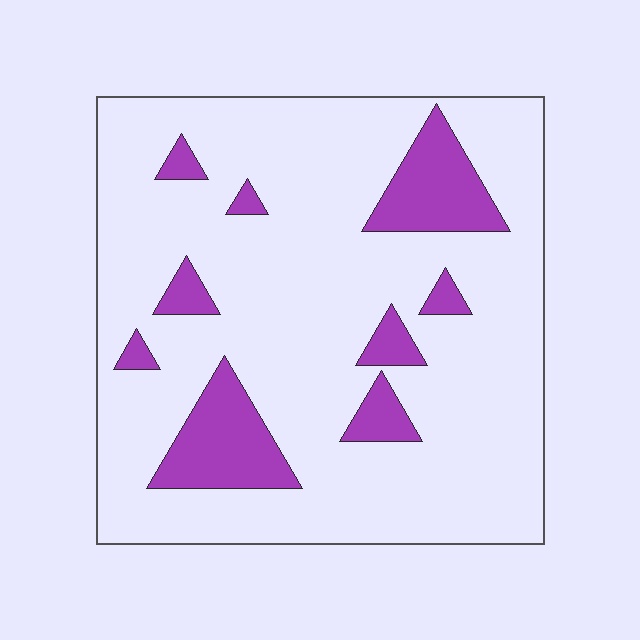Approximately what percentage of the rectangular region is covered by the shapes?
Approximately 15%.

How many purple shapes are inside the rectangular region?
9.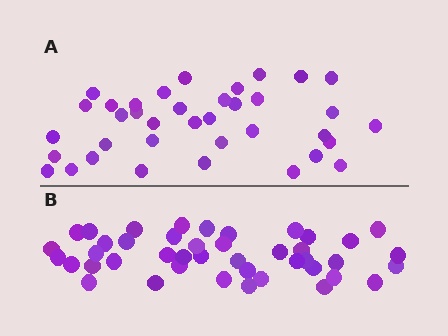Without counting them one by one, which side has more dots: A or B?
Region B (the bottom region) has more dots.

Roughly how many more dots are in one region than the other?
Region B has about 6 more dots than region A.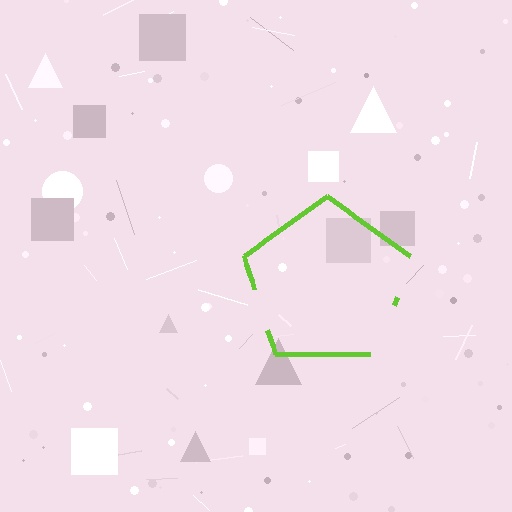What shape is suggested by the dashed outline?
The dashed outline suggests a pentagon.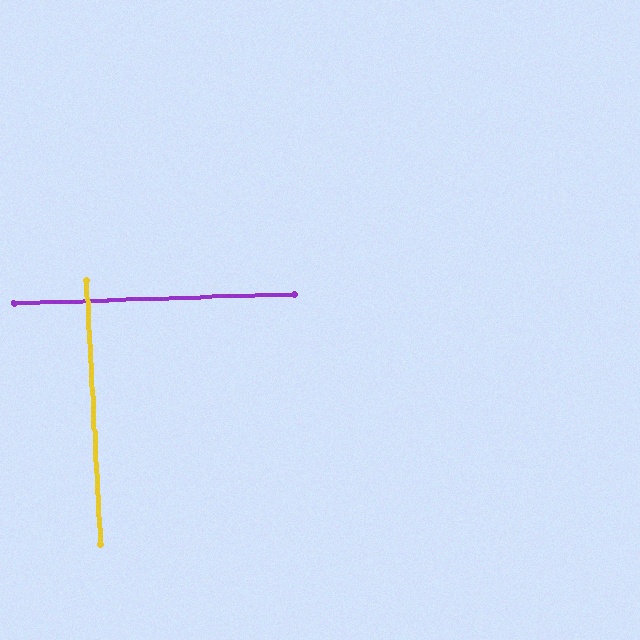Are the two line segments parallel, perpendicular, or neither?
Perpendicular — they meet at approximately 89°.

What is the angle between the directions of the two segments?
Approximately 89 degrees.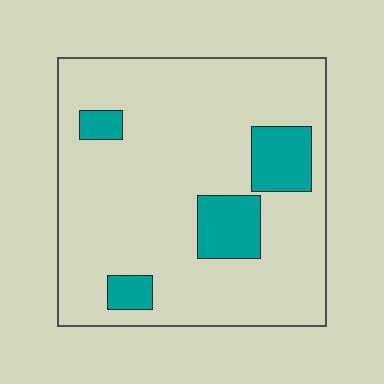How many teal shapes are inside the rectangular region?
4.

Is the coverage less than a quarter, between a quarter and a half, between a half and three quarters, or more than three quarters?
Less than a quarter.